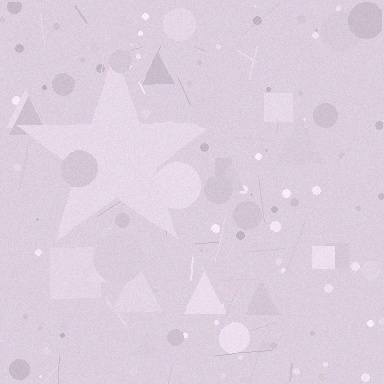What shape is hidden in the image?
A star is hidden in the image.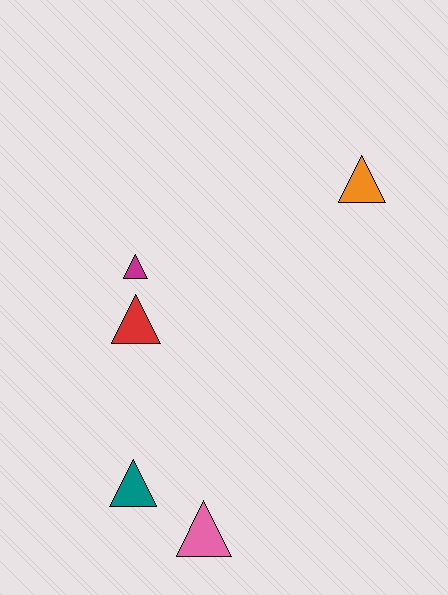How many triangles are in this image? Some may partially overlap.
There are 5 triangles.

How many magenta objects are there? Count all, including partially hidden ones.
There is 1 magenta object.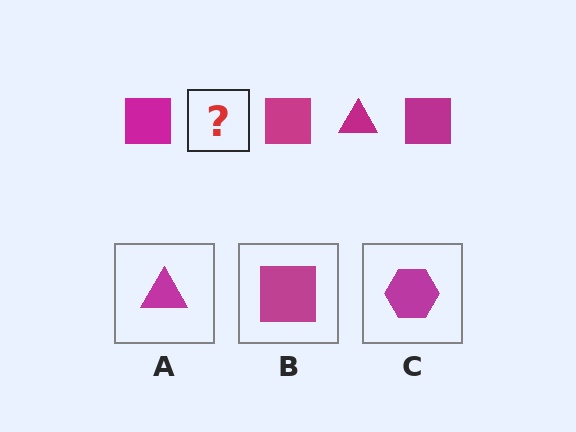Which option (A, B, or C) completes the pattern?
A.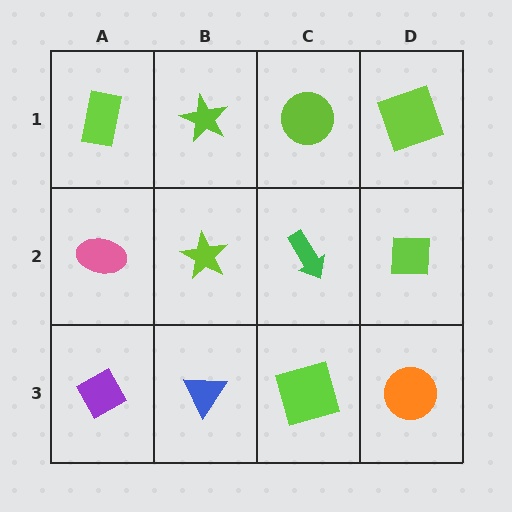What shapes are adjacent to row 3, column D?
A lime square (row 2, column D), a lime square (row 3, column C).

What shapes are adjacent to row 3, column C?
A green arrow (row 2, column C), a blue triangle (row 3, column B), an orange circle (row 3, column D).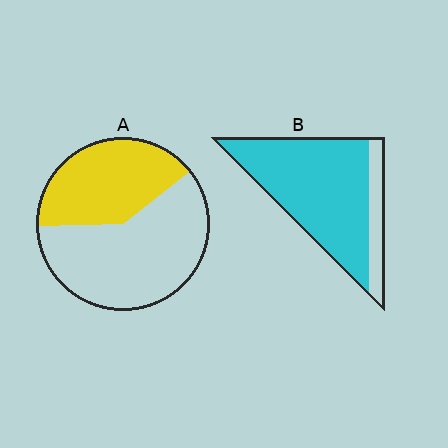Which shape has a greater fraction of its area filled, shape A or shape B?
Shape B.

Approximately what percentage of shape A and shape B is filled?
A is approximately 40% and B is approximately 85%.